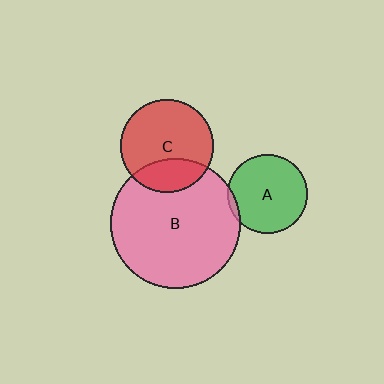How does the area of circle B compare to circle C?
Approximately 2.0 times.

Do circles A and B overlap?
Yes.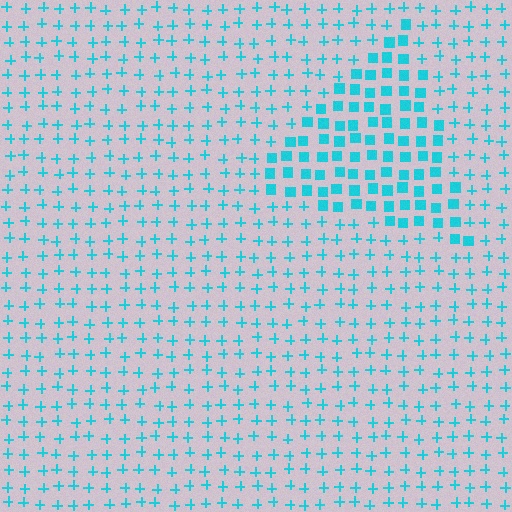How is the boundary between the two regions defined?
The boundary is defined by a change in element shape: squares inside vs. plus signs outside. All elements share the same color and spacing.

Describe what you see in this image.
The image is filled with small cyan elements arranged in a uniform grid. A triangle-shaped region contains squares, while the surrounding area contains plus signs. The boundary is defined purely by the change in element shape.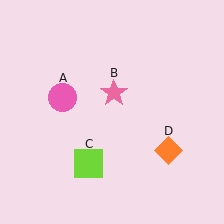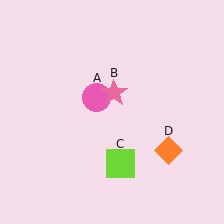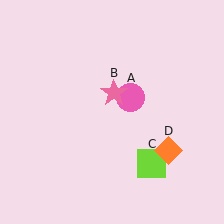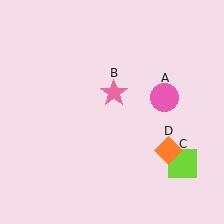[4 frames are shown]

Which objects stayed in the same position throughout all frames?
Pink star (object B) and orange diamond (object D) remained stationary.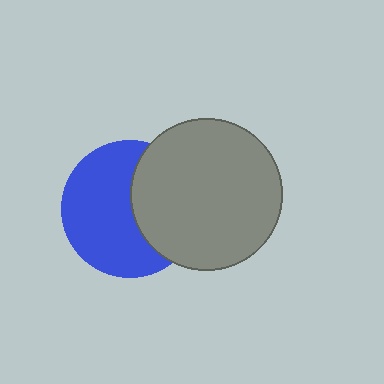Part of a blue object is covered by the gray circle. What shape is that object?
It is a circle.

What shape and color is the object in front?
The object in front is a gray circle.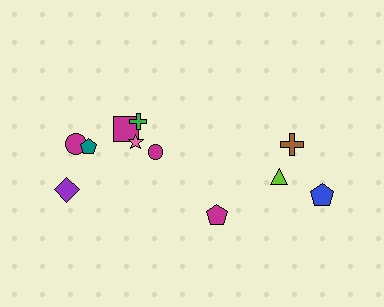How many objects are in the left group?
There are 7 objects.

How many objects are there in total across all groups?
There are 11 objects.